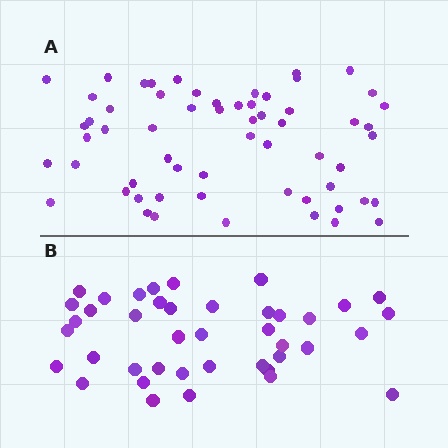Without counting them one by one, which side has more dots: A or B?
Region A (the top region) has more dots.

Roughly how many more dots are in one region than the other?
Region A has approximately 20 more dots than region B.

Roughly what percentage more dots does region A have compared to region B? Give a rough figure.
About 45% more.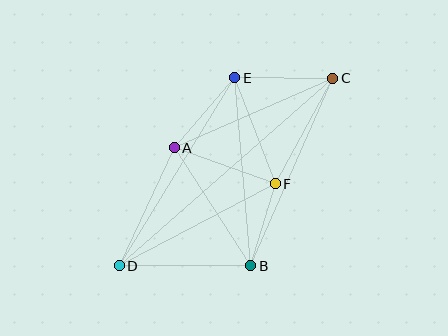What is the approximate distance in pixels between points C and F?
The distance between C and F is approximately 120 pixels.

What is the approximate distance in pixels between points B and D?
The distance between B and D is approximately 131 pixels.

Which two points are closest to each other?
Points B and F are closest to each other.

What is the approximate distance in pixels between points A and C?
The distance between A and C is approximately 173 pixels.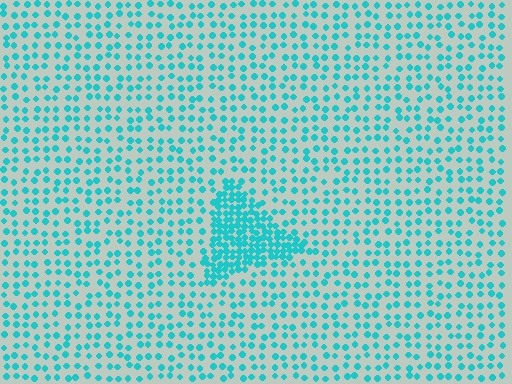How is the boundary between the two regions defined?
The boundary is defined by a change in element density (approximately 2.6x ratio). All elements are the same color, size, and shape.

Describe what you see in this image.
The image contains small cyan elements arranged at two different densities. A triangle-shaped region is visible where the elements are more densely packed than the surrounding area.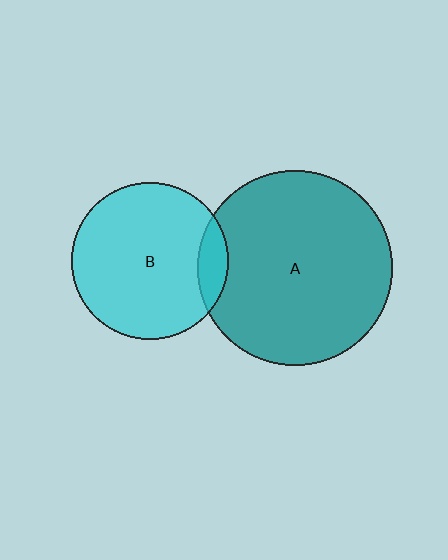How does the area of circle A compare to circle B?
Approximately 1.5 times.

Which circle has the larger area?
Circle A (teal).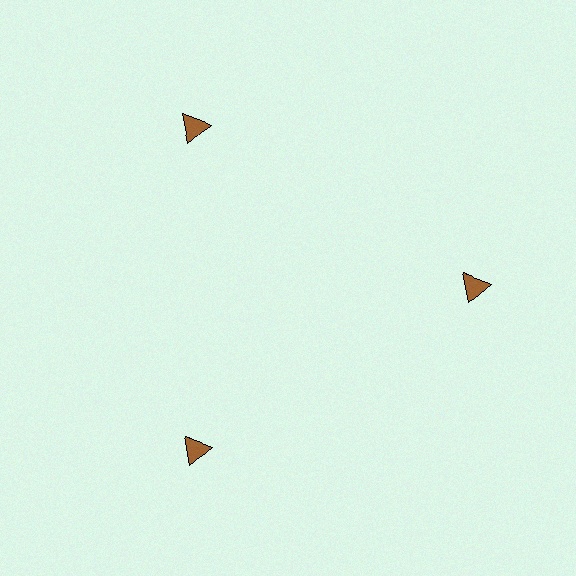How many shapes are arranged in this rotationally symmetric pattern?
There are 3 shapes, arranged in 3 groups of 1.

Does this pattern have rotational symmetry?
Yes, this pattern has 3-fold rotational symmetry. It looks the same after rotating 120 degrees around the center.